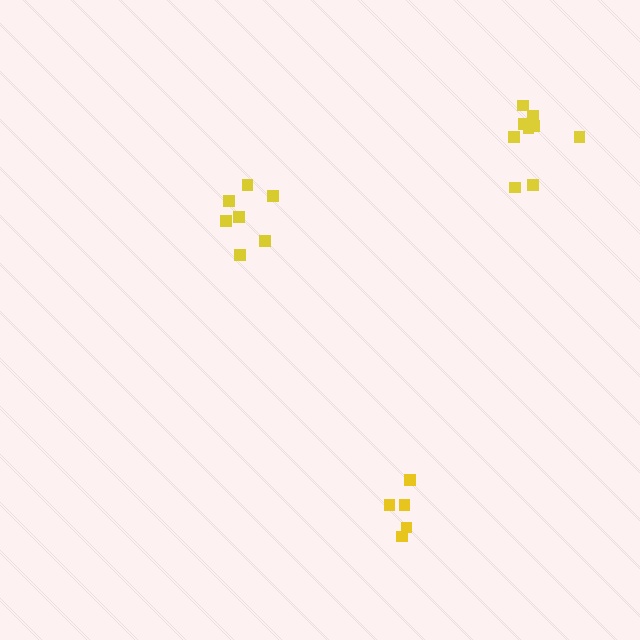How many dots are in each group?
Group 1: 9 dots, Group 2: 5 dots, Group 3: 7 dots (21 total).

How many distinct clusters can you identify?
There are 3 distinct clusters.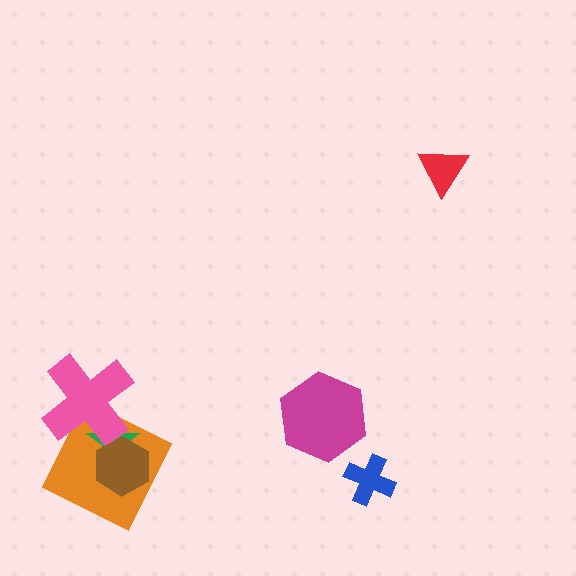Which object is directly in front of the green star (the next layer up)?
The pink cross is directly in front of the green star.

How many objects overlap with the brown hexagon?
2 objects overlap with the brown hexagon.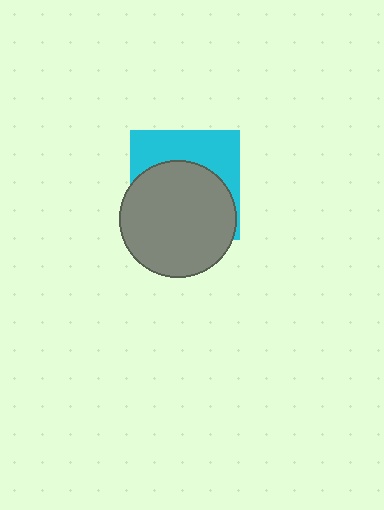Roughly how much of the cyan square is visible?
A small part of it is visible (roughly 39%).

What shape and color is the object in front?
The object in front is a gray circle.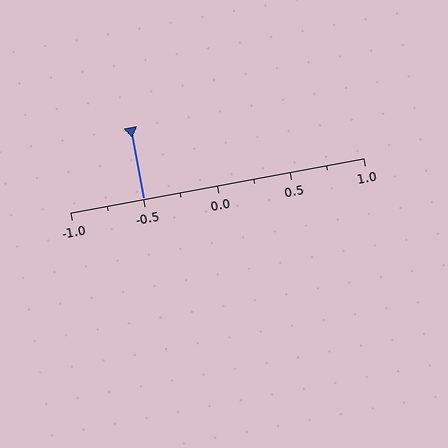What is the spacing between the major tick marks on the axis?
The major ticks are spaced 0.5 apart.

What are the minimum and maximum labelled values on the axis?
The axis runs from -1.0 to 1.0.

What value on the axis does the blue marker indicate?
The marker indicates approximately -0.5.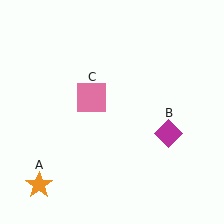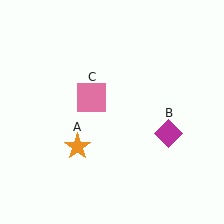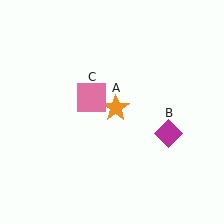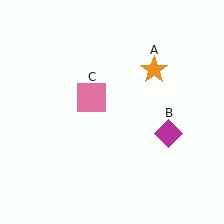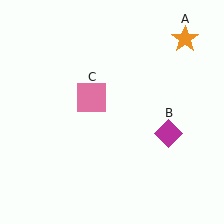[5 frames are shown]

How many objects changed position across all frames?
1 object changed position: orange star (object A).